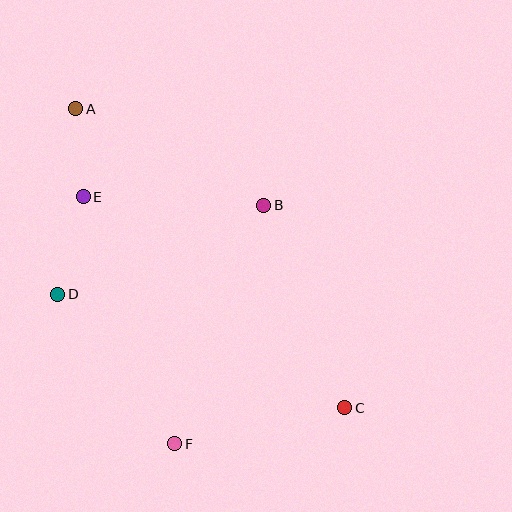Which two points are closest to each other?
Points A and E are closest to each other.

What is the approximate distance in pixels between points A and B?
The distance between A and B is approximately 211 pixels.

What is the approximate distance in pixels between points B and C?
The distance between B and C is approximately 218 pixels.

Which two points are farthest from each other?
Points A and C are farthest from each other.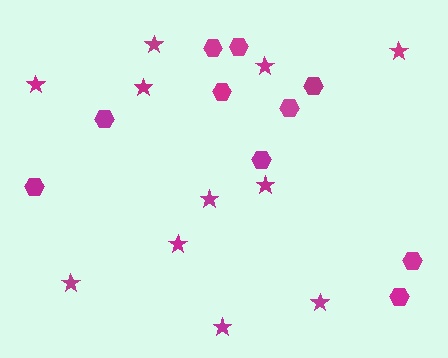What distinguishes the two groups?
There are 2 groups: one group of hexagons (10) and one group of stars (11).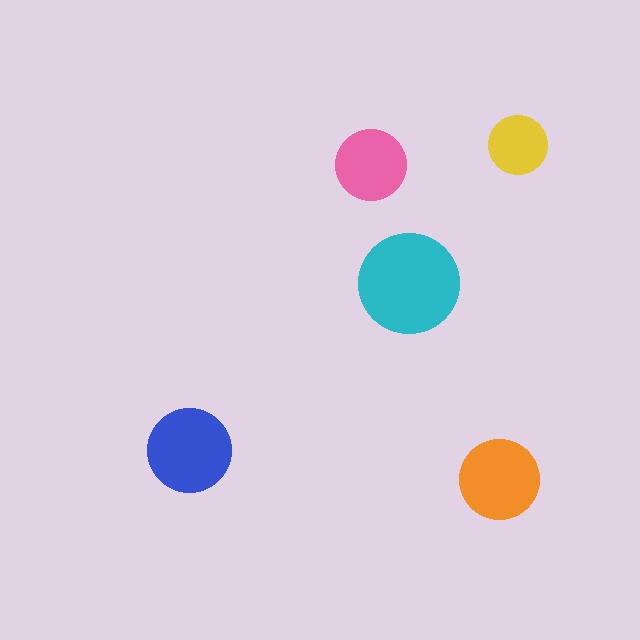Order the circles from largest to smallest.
the cyan one, the blue one, the orange one, the pink one, the yellow one.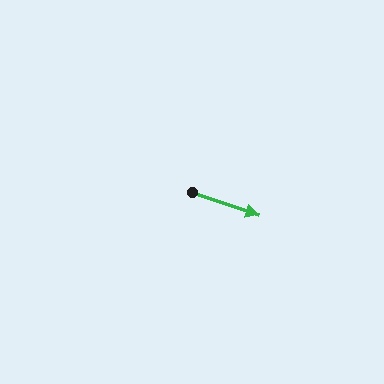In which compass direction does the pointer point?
East.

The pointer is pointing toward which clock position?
Roughly 4 o'clock.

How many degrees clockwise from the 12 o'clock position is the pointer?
Approximately 109 degrees.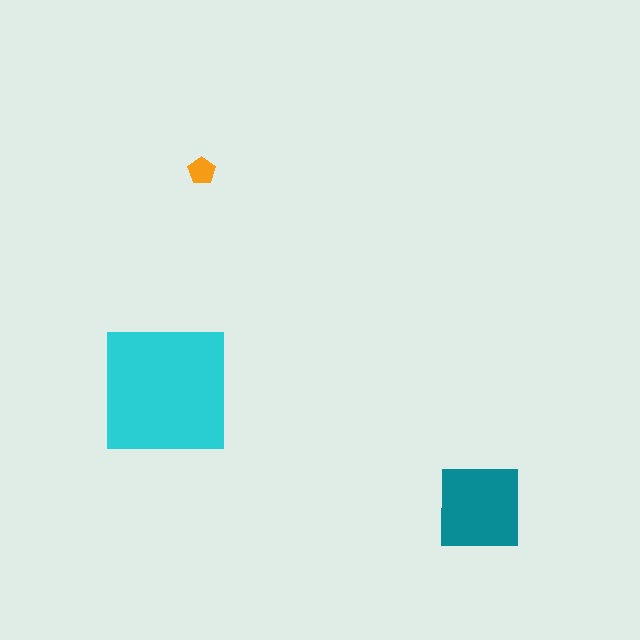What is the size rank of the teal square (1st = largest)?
2nd.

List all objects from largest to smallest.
The cyan square, the teal square, the orange pentagon.